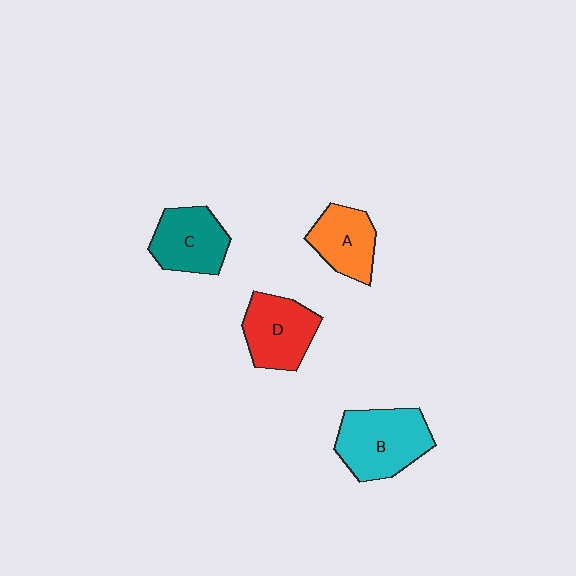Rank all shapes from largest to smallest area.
From largest to smallest: B (cyan), D (red), C (teal), A (orange).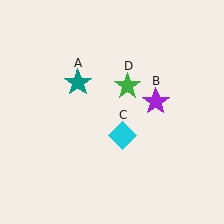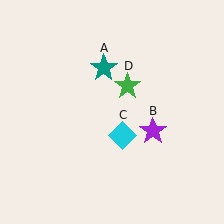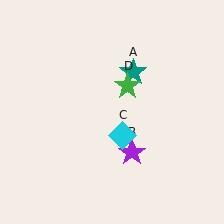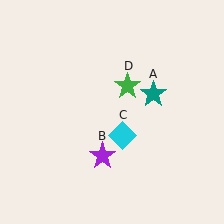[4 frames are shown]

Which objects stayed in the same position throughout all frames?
Cyan diamond (object C) and green star (object D) remained stationary.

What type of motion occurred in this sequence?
The teal star (object A), purple star (object B) rotated clockwise around the center of the scene.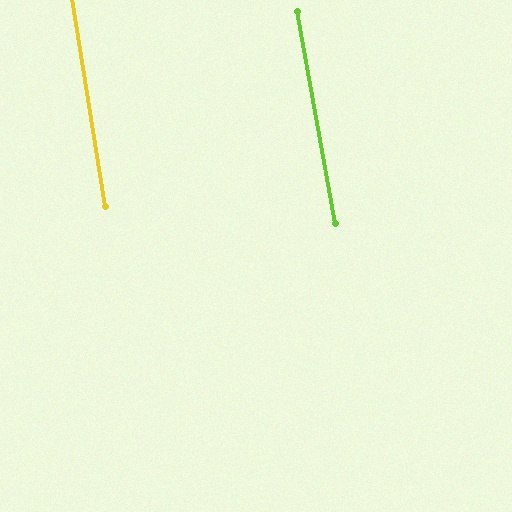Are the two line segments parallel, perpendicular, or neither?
Parallel — their directions differ by only 1.3°.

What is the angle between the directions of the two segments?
Approximately 1 degree.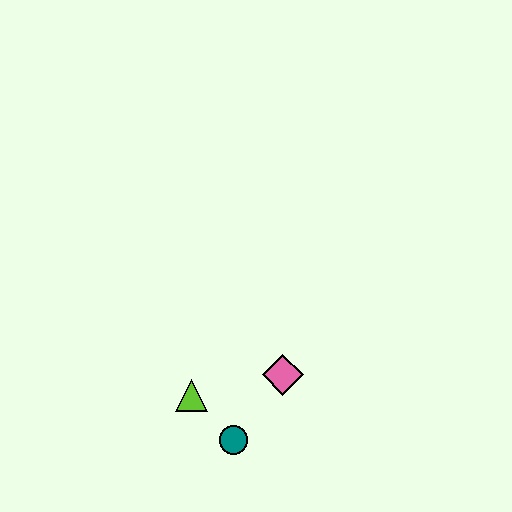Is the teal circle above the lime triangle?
No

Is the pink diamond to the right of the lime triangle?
Yes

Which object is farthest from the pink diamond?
The lime triangle is farthest from the pink diamond.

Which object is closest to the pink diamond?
The teal circle is closest to the pink diamond.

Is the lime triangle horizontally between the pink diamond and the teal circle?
No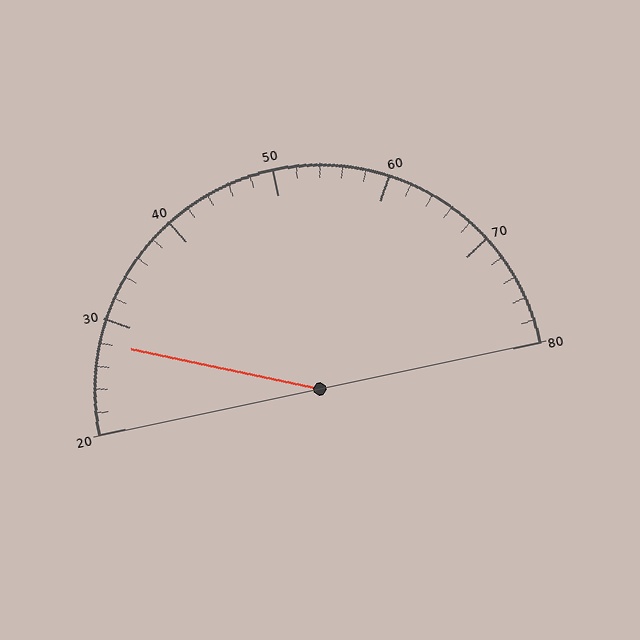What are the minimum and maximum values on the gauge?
The gauge ranges from 20 to 80.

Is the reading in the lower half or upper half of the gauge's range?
The reading is in the lower half of the range (20 to 80).